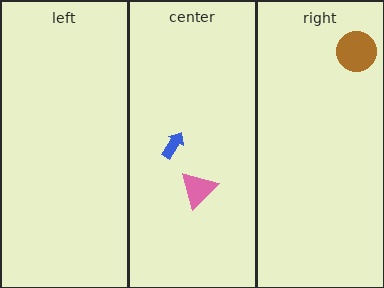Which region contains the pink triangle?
The center region.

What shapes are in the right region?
The brown circle.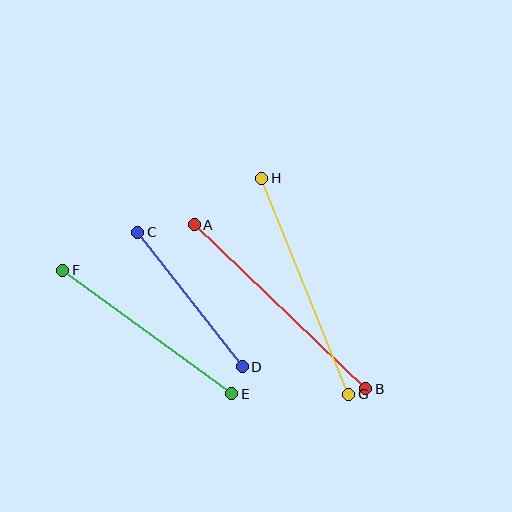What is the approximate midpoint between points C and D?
The midpoint is at approximately (190, 300) pixels.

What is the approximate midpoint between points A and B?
The midpoint is at approximately (280, 307) pixels.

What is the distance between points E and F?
The distance is approximately 210 pixels.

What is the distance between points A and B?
The distance is approximately 238 pixels.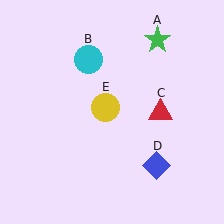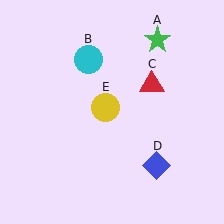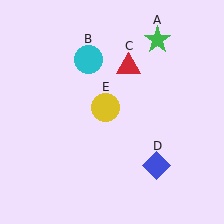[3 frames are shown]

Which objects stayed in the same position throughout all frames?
Green star (object A) and cyan circle (object B) and blue diamond (object D) and yellow circle (object E) remained stationary.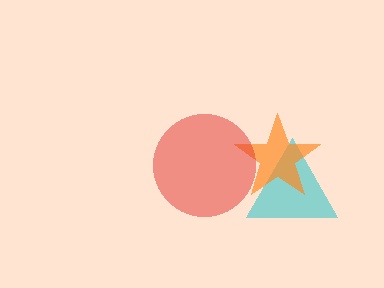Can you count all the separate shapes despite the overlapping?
Yes, there are 3 separate shapes.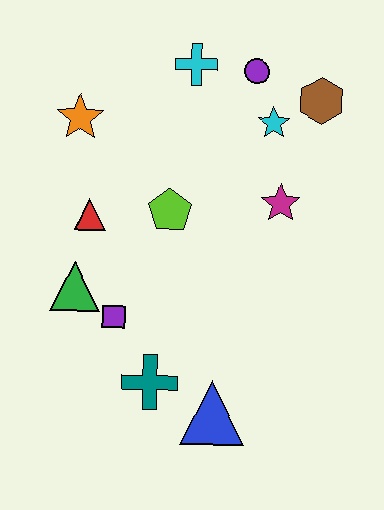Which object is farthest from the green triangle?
The brown hexagon is farthest from the green triangle.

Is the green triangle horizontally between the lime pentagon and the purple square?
No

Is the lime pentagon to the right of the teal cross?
Yes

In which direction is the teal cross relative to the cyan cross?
The teal cross is below the cyan cross.